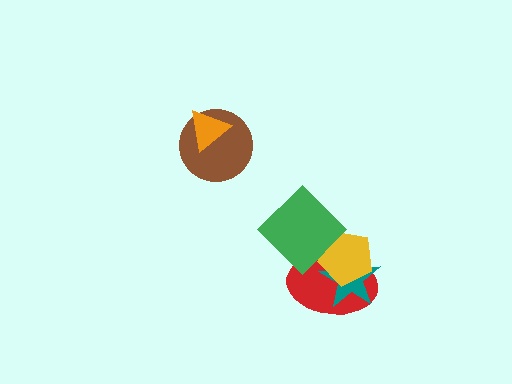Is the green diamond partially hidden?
No, no other shape covers it.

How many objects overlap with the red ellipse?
3 objects overlap with the red ellipse.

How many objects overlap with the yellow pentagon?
3 objects overlap with the yellow pentagon.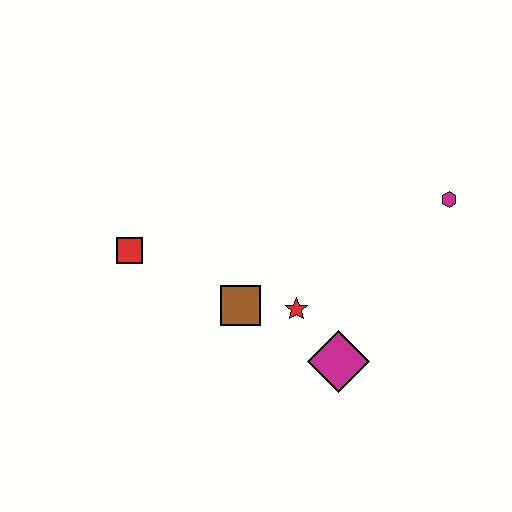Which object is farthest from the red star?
The magenta hexagon is farthest from the red star.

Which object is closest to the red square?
The brown square is closest to the red square.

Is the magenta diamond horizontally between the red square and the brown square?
No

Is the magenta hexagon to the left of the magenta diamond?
No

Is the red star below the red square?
Yes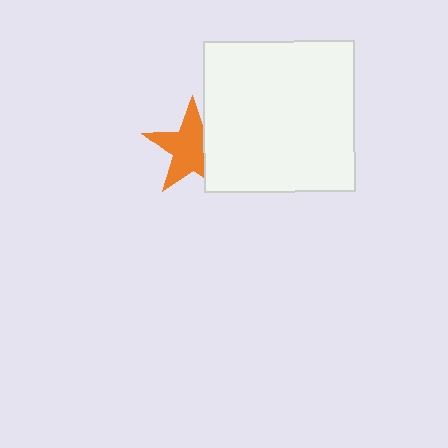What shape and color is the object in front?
The object in front is a white square.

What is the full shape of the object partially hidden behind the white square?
The partially hidden object is an orange star.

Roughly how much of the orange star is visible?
Most of it is visible (roughly 69%).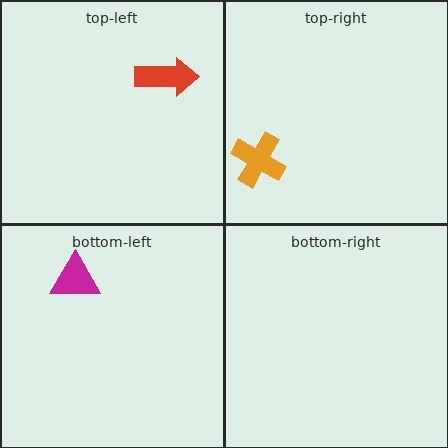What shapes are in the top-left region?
The red arrow.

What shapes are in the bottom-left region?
The magenta triangle.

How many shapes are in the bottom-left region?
1.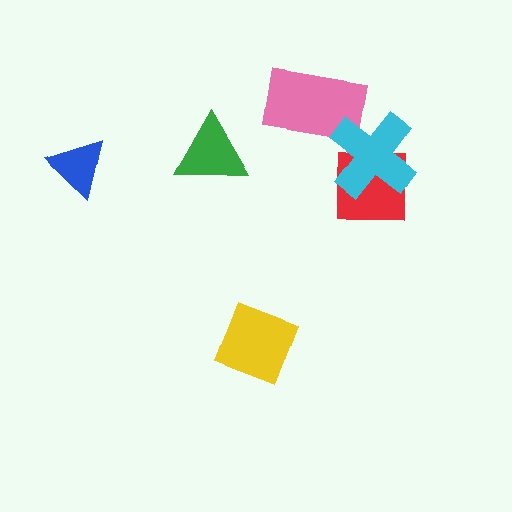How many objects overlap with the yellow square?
0 objects overlap with the yellow square.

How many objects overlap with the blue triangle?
0 objects overlap with the blue triangle.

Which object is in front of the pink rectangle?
The cyan cross is in front of the pink rectangle.